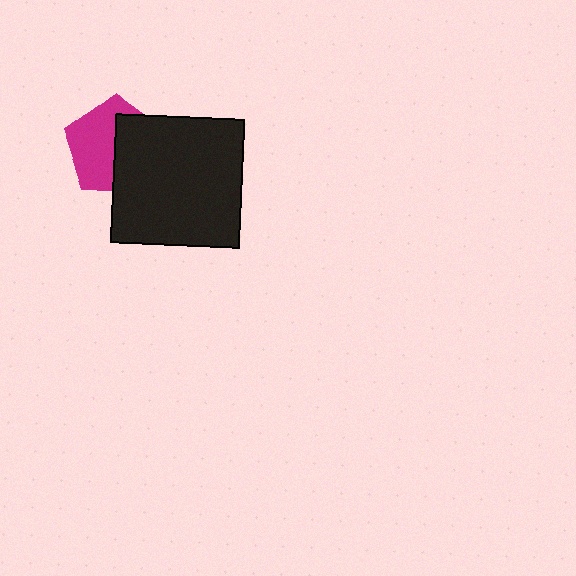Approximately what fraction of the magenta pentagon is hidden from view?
Roughly 47% of the magenta pentagon is hidden behind the black square.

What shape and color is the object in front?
The object in front is a black square.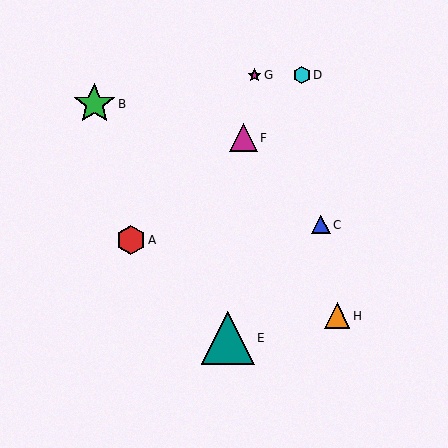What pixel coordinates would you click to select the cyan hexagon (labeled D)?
Click at (302, 75) to select the cyan hexagon D.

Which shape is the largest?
The teal triangle (labeled E) is the largest.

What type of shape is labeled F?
Shape F is a magenta triangle.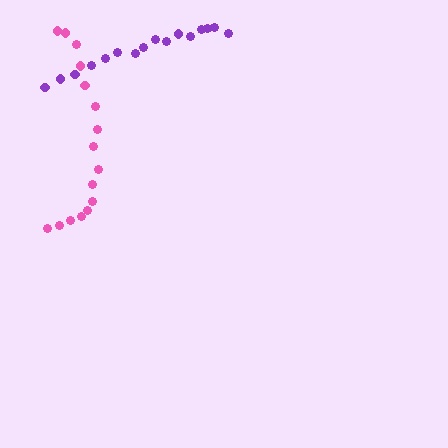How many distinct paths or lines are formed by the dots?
There are 2 distinct paths.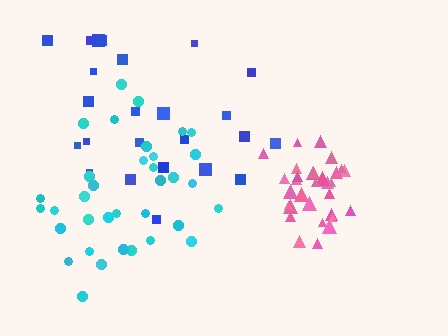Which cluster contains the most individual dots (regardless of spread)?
Cyan (35).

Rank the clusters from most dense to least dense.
pink, cyan, blue.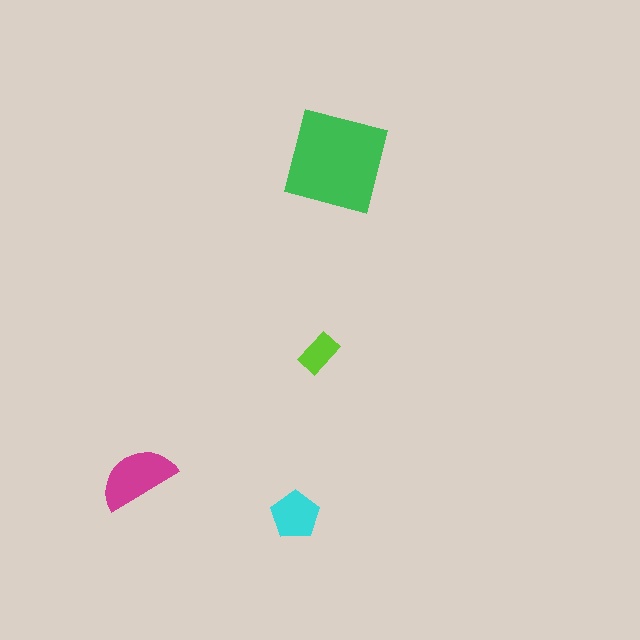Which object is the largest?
The green square.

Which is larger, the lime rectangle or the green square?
The green square.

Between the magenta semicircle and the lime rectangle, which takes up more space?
The magenta semicircle.